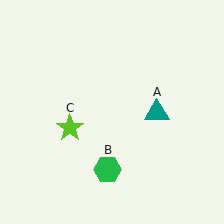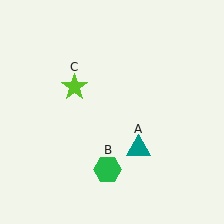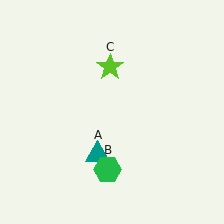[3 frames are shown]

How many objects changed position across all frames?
2 objects changed position: teal triangle (object A), lime star (object C).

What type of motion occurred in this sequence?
The teal triangle (object A), lime star (object C) rotated clockwise around the center of the scene.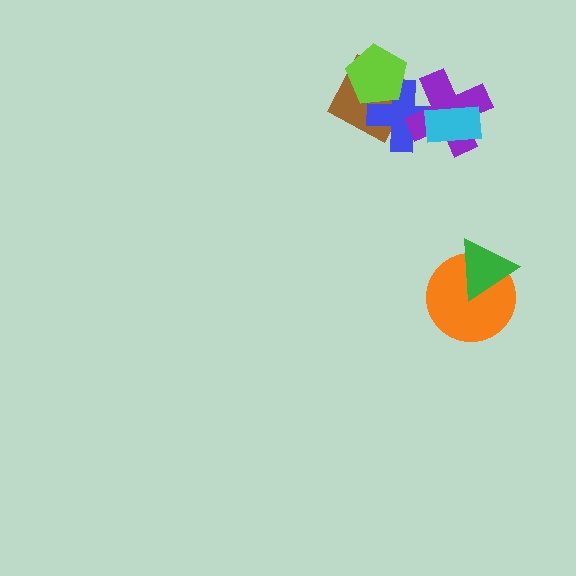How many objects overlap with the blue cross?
4 objects overlap with the blue cross.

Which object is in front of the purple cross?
The cyan rectangle is in front of the purple cross.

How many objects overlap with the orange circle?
1 object overlaps with the orange circle.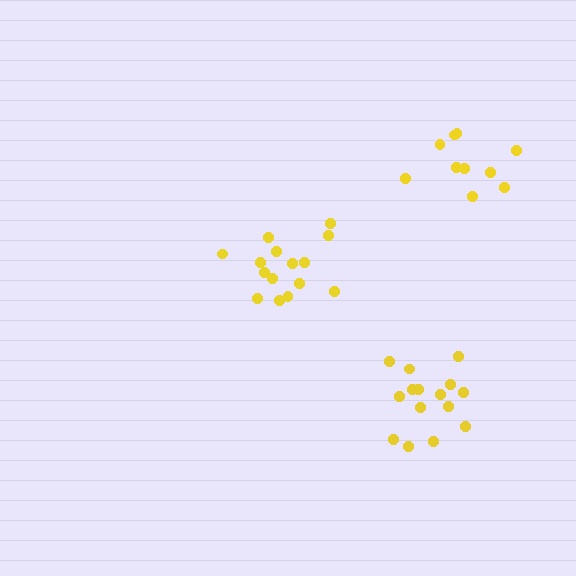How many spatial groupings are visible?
There are 3 spatial groupings.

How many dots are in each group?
Group 1: 15 dots, Group 2: 15 dots, Group 3: 10 dots (40 total).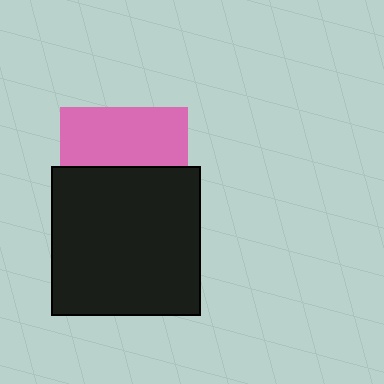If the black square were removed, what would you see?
You would see the complete pink square.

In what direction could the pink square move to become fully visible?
The pink square could move up. That would shift it out from behind the black square entirely.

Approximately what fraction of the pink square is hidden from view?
Roughly 55% of the pink square is hidden behind the black square.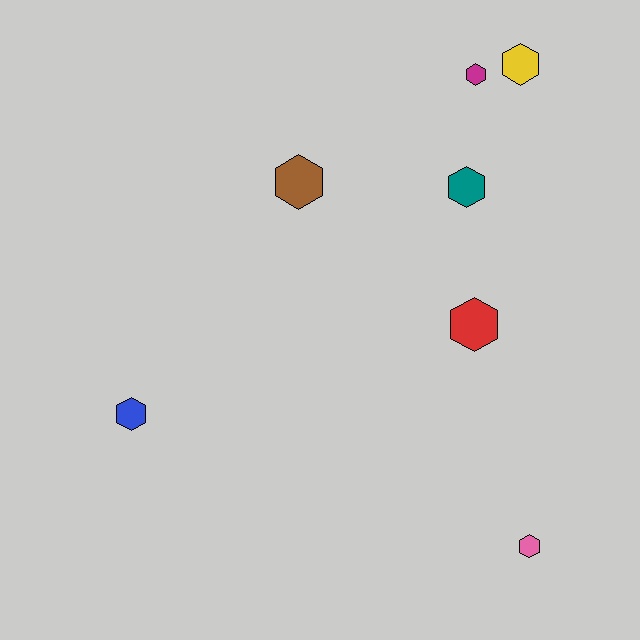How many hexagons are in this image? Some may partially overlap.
There are 7 hexagons.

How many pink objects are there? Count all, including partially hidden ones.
There is 1 pink object.